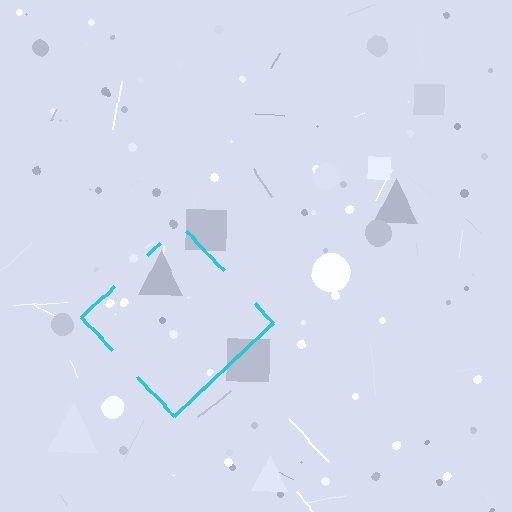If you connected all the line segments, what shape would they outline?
They would outline a diamond.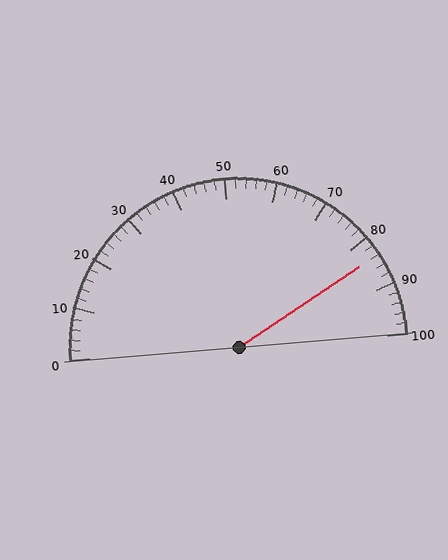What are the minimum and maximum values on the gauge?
The gauge ranges from 0 to 100.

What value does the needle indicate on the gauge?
The needle indicates approximately 84.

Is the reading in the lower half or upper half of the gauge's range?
The reading is in the upper half of the range (0 to 100).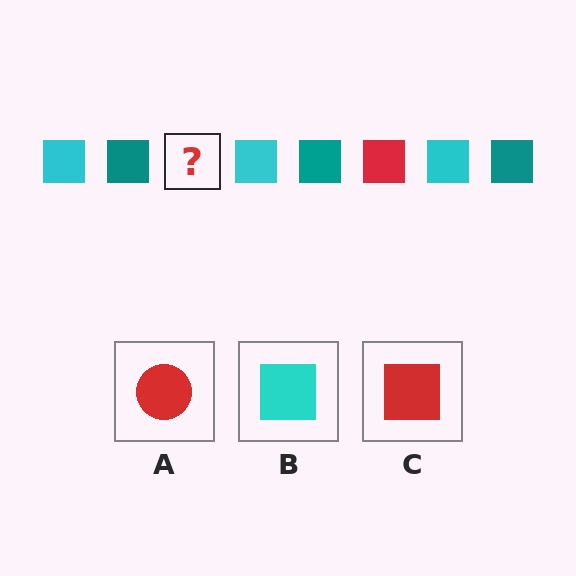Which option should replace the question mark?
Option C.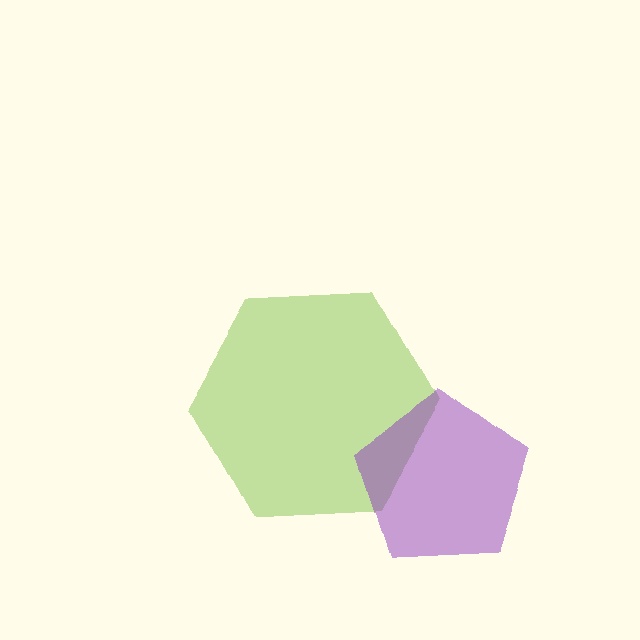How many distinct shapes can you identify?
There are 2 distinct shapes: a lime hexagon, a purple pentagon.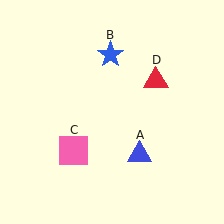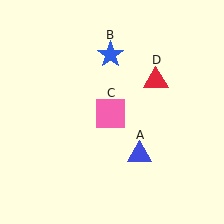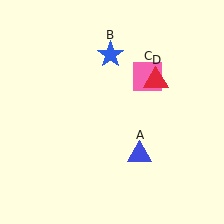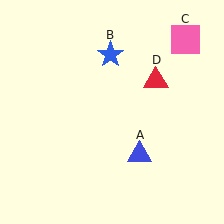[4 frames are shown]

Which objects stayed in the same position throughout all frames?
Blue triangle (object A) and blue star (object B) and red triangle (object D) remained stationary.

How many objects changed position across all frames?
1 object changed position: pink square (object C).